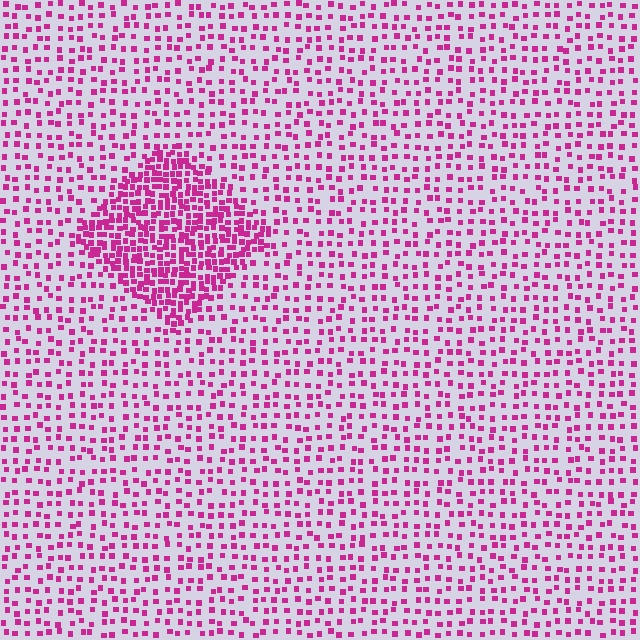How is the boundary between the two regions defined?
The boundary is defined by a change in element density (approximately 2.5x ratio). All elements are the same color, size, and shape.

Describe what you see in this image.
The image contains small magenta elements arranged at two different densities. A diamond-shaped region is visible where the elements are more densely packed than the surrounding area.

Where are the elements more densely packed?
The elements are more densely packed inside the diamond boundary.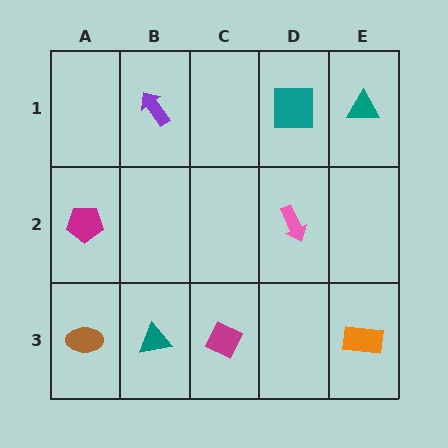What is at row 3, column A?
A brown ellipse.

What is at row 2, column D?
A pink arrow.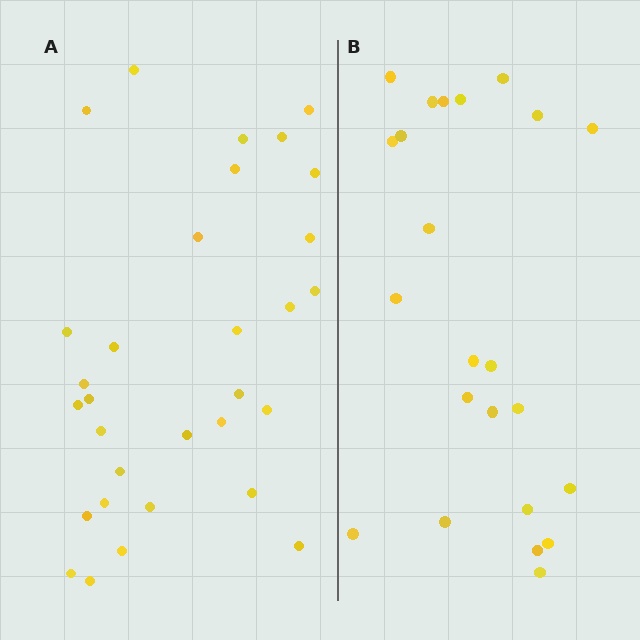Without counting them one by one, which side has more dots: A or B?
Region A (the left region) has more dots.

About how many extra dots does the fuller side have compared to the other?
Region A has roughly 8 or so more dots than region B.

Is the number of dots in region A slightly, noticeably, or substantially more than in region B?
Region A has noticeably more, but not dramatically so. The ratio is roughly 1.3 to 1.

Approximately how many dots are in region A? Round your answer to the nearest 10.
About 30 dots. (The exact count is 31, which rounds to 30.)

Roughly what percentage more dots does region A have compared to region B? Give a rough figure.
About 35% more.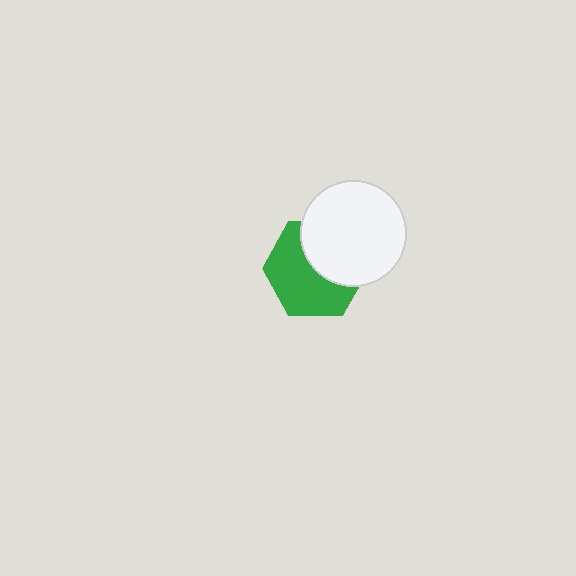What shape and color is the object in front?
The object in front is a white circle.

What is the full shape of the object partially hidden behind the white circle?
The partially hidden object is a green hexagon.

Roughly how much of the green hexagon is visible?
About half of it is visible (roughly 58%).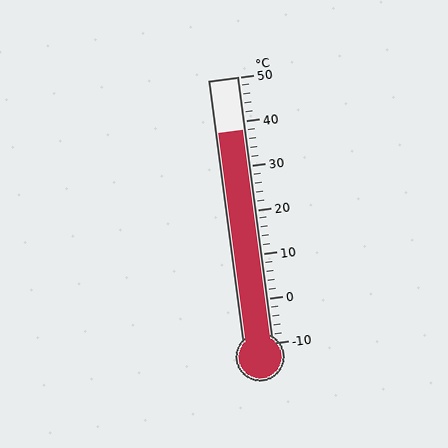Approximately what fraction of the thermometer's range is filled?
The thermometer is filled to approximately 80% of its range.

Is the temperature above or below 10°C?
The temperature is above 10°C.